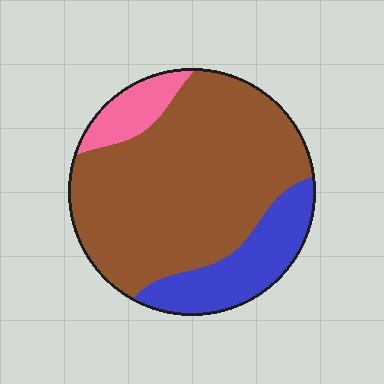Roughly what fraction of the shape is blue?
Blue covers 20% of the shape.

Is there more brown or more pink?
Brown.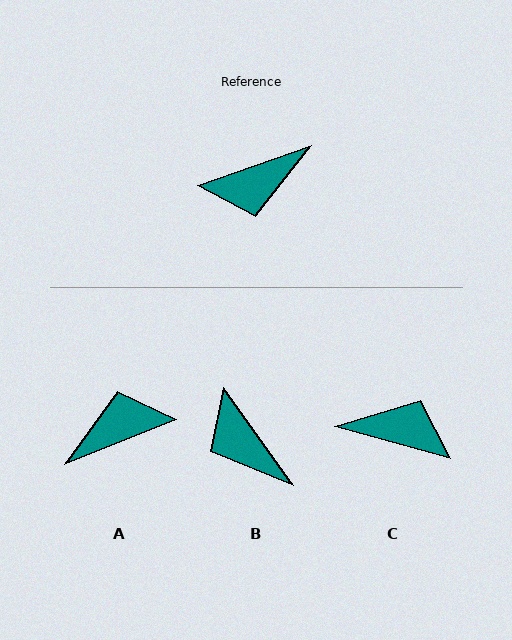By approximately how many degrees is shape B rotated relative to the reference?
Approximately 74 degrees clockwise.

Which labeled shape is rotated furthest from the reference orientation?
A, about 178 degrees away.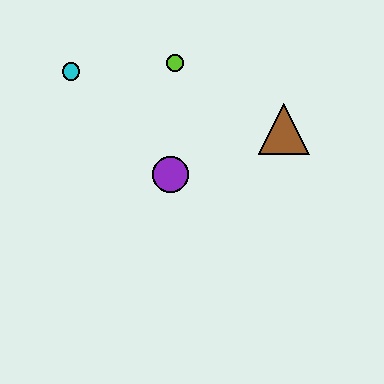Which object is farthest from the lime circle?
The brown triangle is farthest from the lime circle.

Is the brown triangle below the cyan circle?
Yes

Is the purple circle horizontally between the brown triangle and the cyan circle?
Yes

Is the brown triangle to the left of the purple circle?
No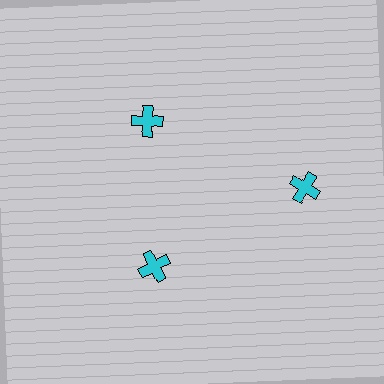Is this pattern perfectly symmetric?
No. The 3 cyan crosses are arranged in a ring, but one element near the 3 o'clock position is pushed outward from the center, breaking the 3-fold rotational symmetry.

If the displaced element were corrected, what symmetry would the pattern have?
It would have 3-fold rotational symmetry — the pattern would map onto itself every 120 degrees.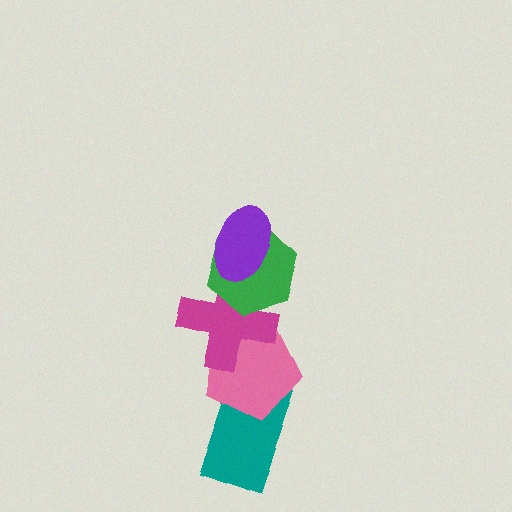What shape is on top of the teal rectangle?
The pink pentagon is on top of the teal rectangle.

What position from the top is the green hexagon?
The green hexagon is 2nd from the top.